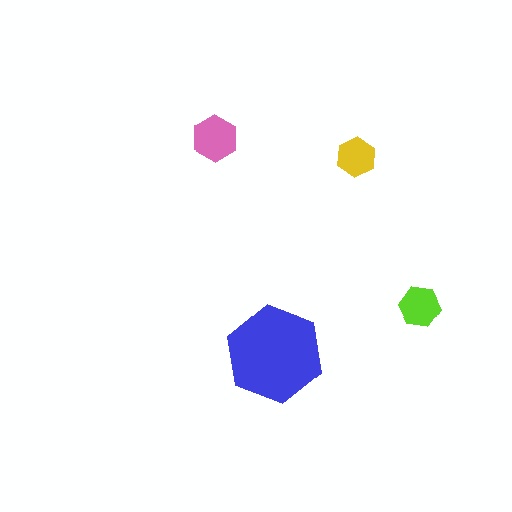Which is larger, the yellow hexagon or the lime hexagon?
The lime one.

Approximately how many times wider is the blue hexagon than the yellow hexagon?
About 2.5 times wider.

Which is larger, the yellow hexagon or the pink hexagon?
The pink one.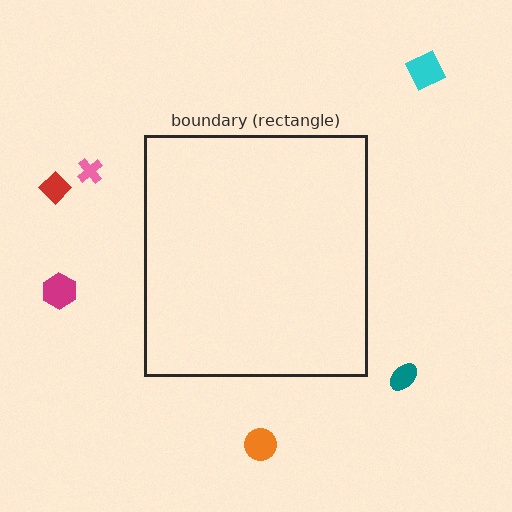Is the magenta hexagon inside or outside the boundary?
Outside.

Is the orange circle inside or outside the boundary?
Outside.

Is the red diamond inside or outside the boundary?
Outside.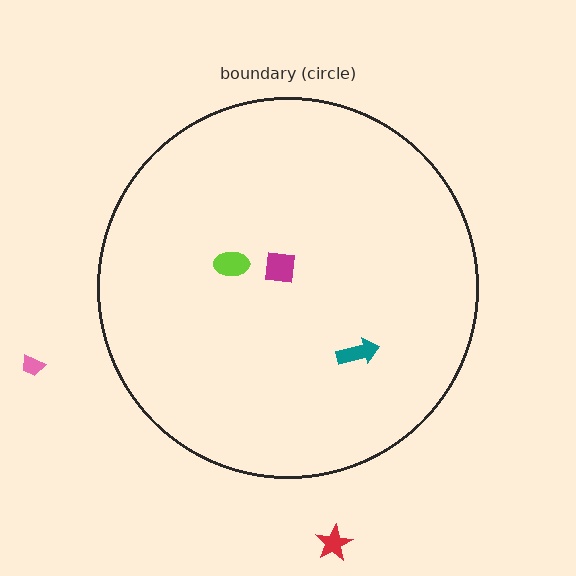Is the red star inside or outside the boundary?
Outside.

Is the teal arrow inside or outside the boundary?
Inside.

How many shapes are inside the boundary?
3 inside, 2 outside.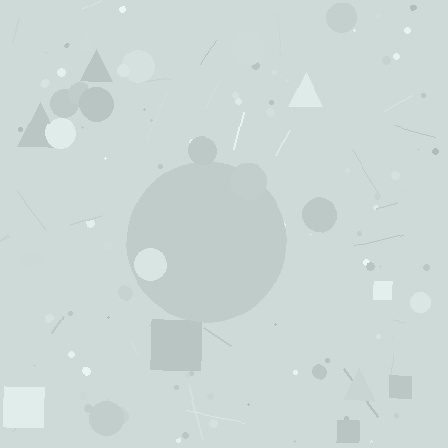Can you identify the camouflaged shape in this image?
The camouflaged shape is a circle.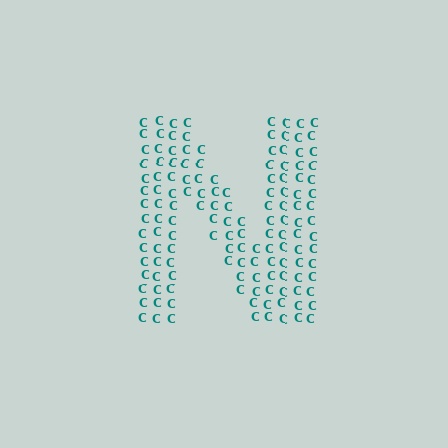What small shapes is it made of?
It is made of small letter C's.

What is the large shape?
The large shape is the letter N.